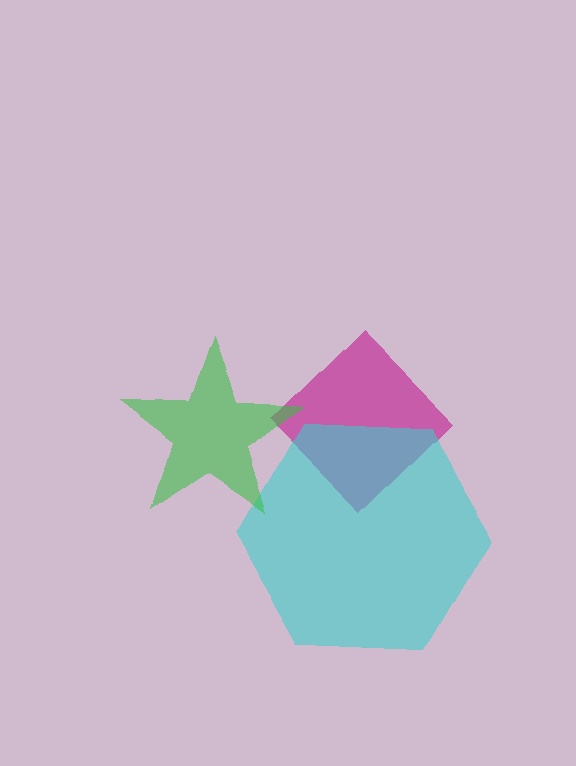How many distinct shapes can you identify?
There are 3 distinct shapes: a magenta diamond, a cyan hexagon, a green star.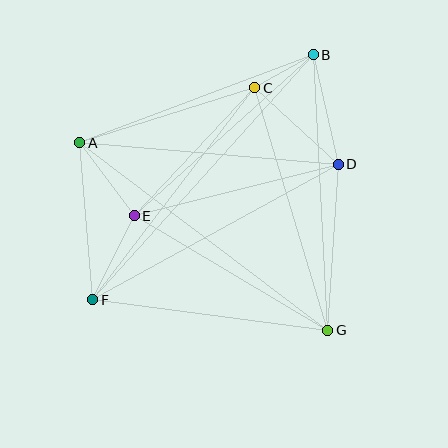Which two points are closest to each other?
Points B and C are closest to each other.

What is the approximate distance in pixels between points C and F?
The distance between C and F is approximately 267 pixels.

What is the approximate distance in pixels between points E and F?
The distance between E and F is approximately 94 pixels.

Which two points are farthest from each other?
Points B and F are farthest from each other.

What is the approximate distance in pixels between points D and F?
The distance between D and F is approximately 280 pixels.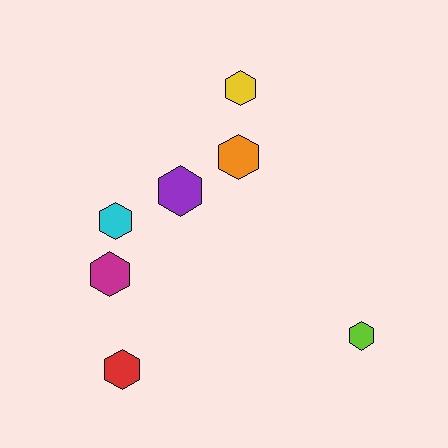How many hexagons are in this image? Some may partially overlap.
There are 7 hexagons.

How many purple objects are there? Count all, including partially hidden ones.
There is 1 purple object.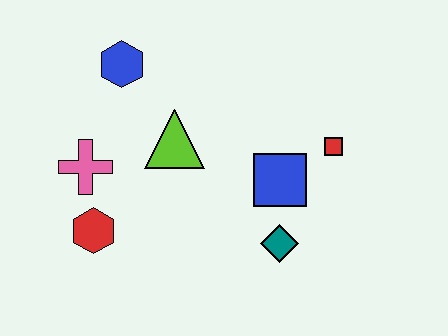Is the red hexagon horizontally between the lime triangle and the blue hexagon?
No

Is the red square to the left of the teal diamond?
No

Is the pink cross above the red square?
No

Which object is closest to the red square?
The blue square is closest to the red square.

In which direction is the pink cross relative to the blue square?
The pink cross is to the left of the blue square.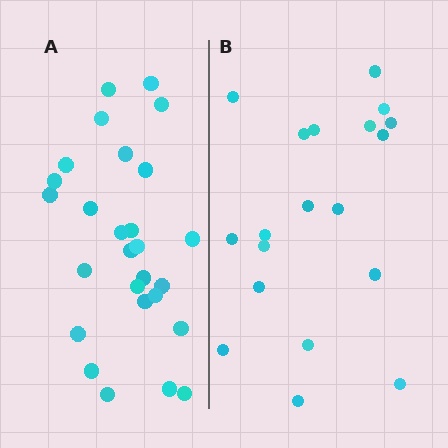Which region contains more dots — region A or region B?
Region A (the left region) has more dots.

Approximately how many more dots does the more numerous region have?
Region A has roughly 8 or so more dots than region B.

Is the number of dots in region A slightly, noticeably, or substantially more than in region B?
Region A has noticeably more, but not dramatically so. The ratio is roughly 1.4 to 1.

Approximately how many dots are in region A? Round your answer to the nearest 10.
About 30 dots. (The exact count is 27, which rounds to 30.)